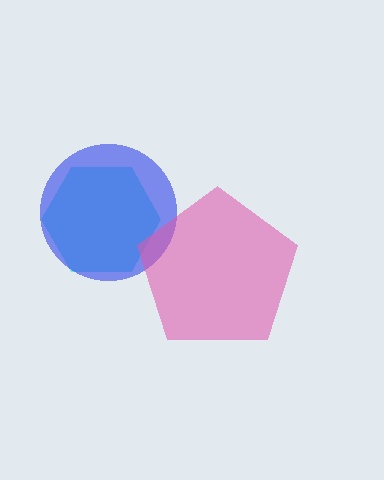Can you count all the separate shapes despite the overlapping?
Yes, there are 3 separate shapes.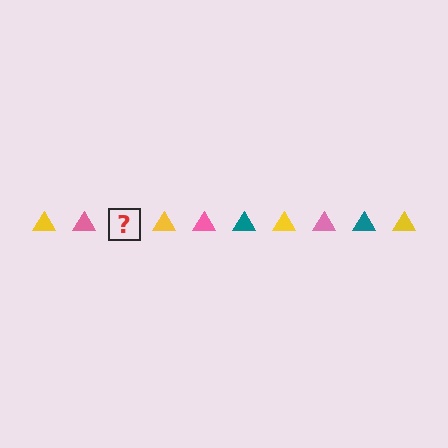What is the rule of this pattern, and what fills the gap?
The rule is that the pattern cycles through yellow, pink, teal triangles. The gap should be filled with a teal triangle.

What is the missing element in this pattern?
The missing element is a teal triangle.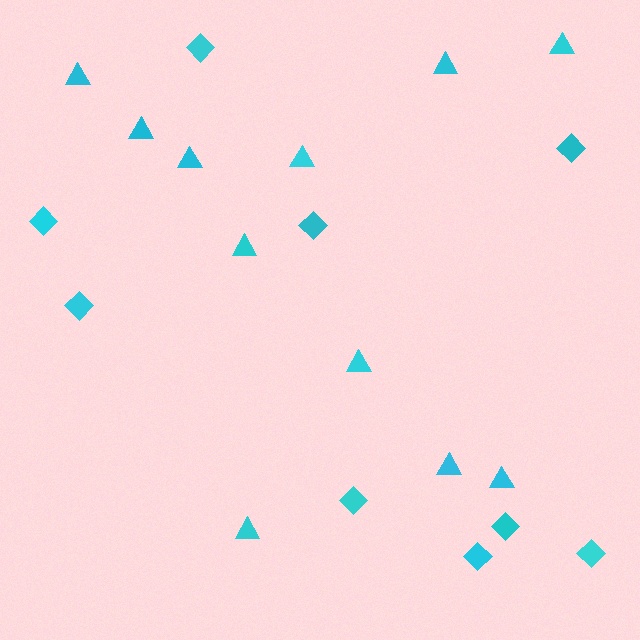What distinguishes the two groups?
There are 2 groups: one group of diamonds (9) and one group of triangles (11).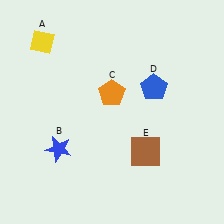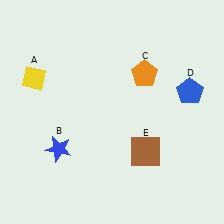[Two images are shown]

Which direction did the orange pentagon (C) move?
The orange pentagon (C) moved right.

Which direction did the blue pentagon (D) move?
The blue pentagon (D) moved right.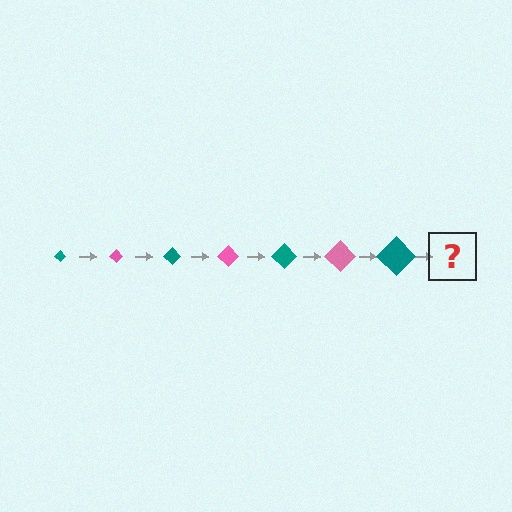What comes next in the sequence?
The next element should be a pink diamond, larger than the previous one.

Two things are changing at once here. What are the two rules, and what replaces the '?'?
The two rules are that the diamond grows larger each step and the color cycles through teal and pink. The '?' should be a pink diamond, larger than the previous one.